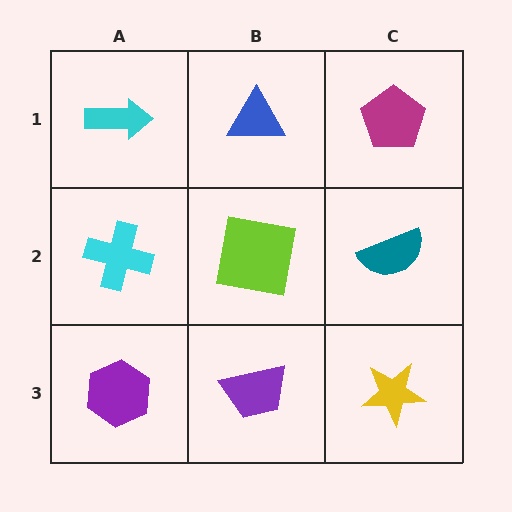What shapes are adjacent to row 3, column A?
A cyan cross (row 2, column A), a purple trapezoid (row 3, column B).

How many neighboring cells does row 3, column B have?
3.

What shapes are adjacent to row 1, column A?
A cyan cross (row 2, column A), a blue triangle (row 1, column B).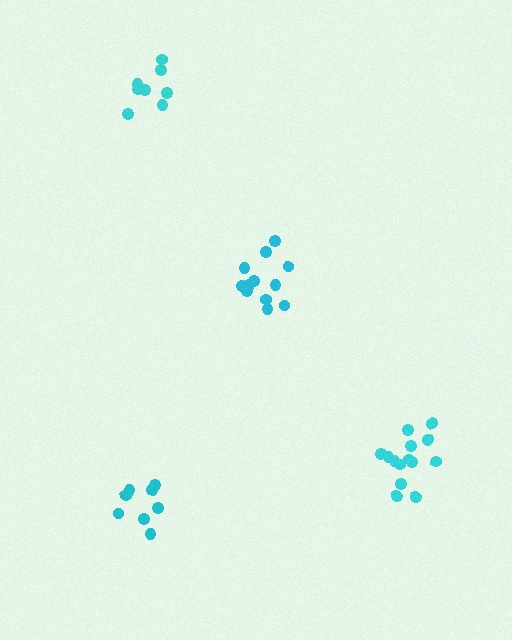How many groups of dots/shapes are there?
There are 4 groups.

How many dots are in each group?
Group 1: 12 dots, Group 2: 8 dots, Group 3: 8 dots, Group 4: 14 dots (42 total).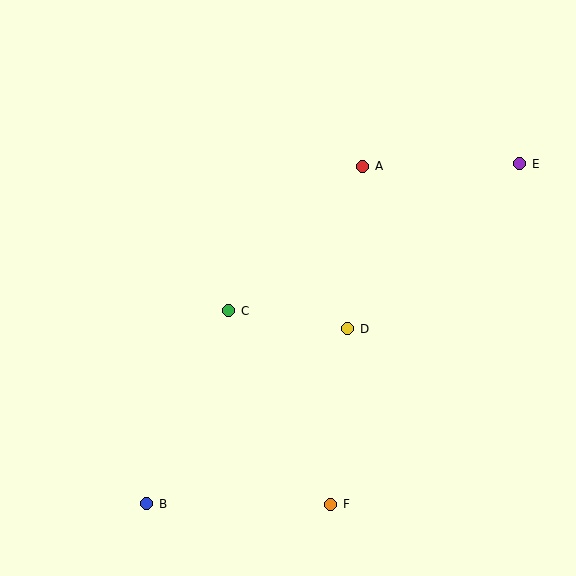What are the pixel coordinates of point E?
Point E is at (520, 164).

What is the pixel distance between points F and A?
The distance between F and A is 340 pixels.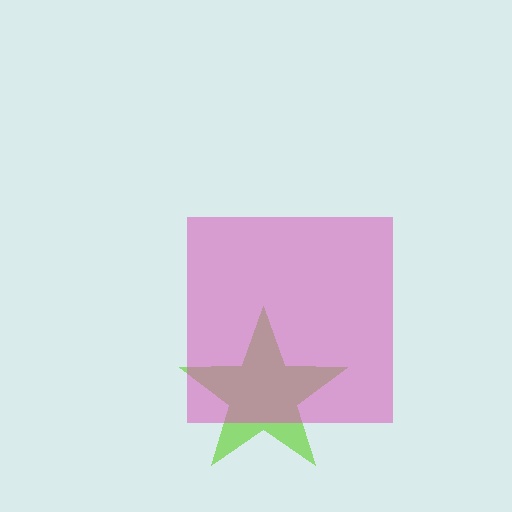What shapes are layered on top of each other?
The layered shapes are: a lime star, a pink square.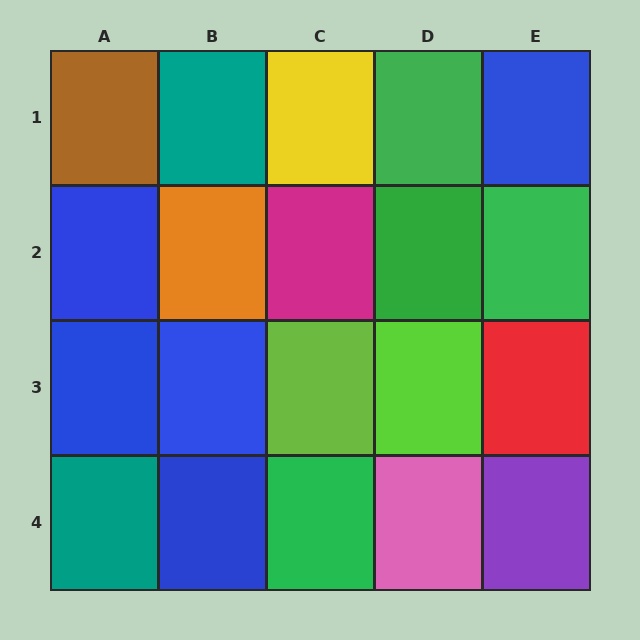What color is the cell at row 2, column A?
Blue.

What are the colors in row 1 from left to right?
Brown, teal, yellow, green, blue.